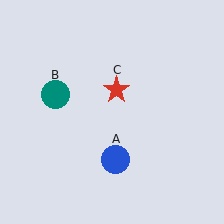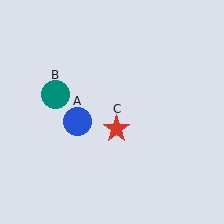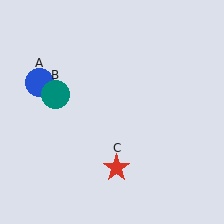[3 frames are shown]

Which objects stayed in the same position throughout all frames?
Teal circle (object B) remained stationary.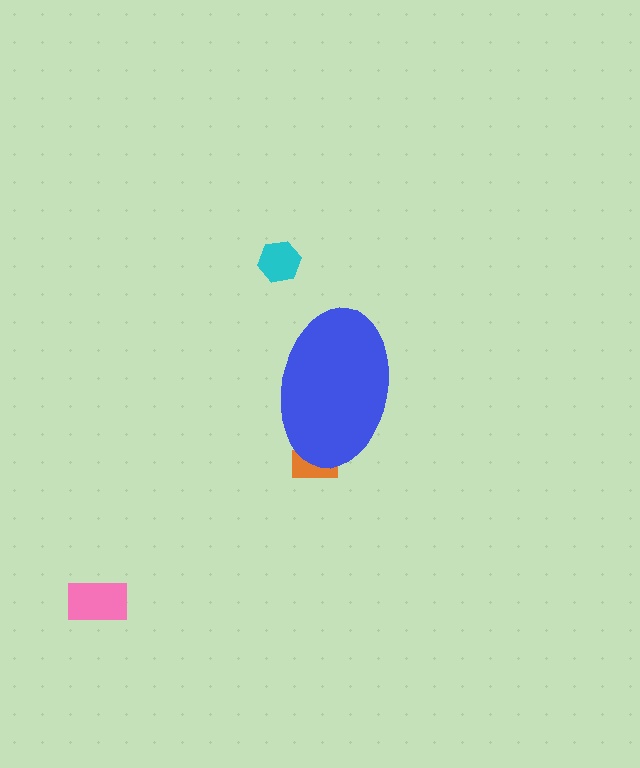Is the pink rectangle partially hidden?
No, the pink rectangle is fully visible.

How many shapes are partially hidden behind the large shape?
1 shape is partially hidden.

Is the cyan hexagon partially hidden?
No, the cyan hexagon is fully visible.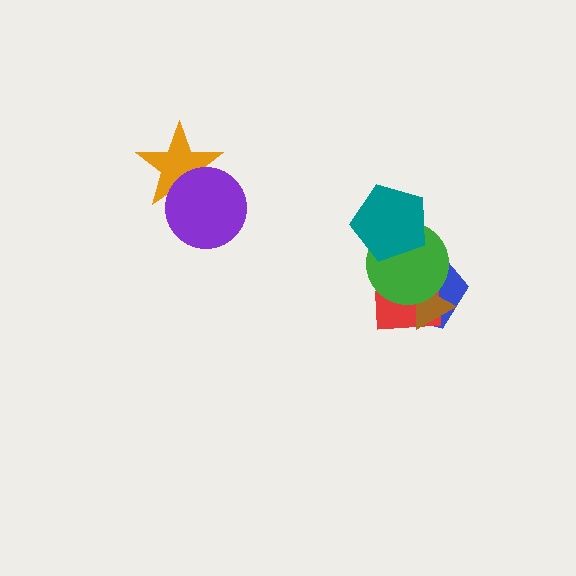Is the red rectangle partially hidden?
Yes, it is partially covered by another shape.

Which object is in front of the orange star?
The purple circle is in front of the orange star.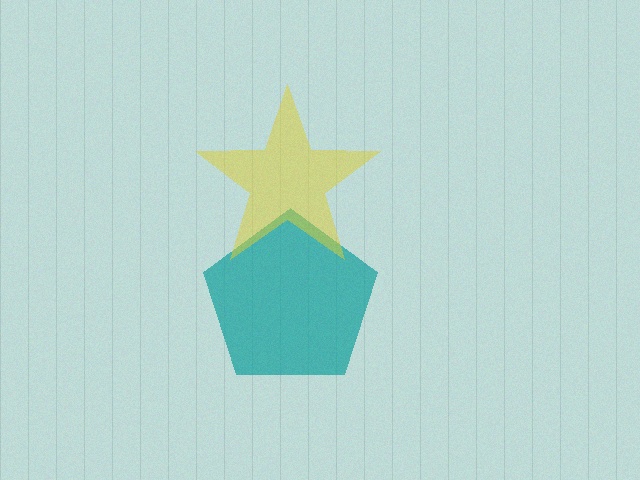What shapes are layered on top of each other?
The layered shapes are: a teal pentagon, a yellow star.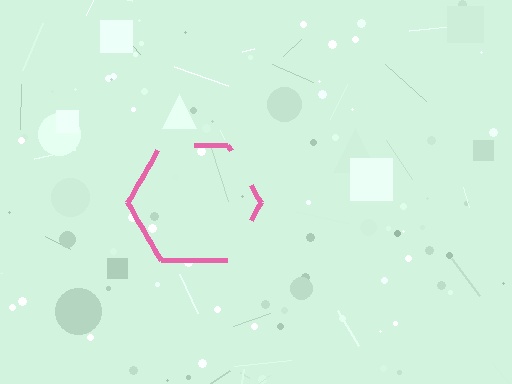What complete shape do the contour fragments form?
The contour fragments form a hexagon.